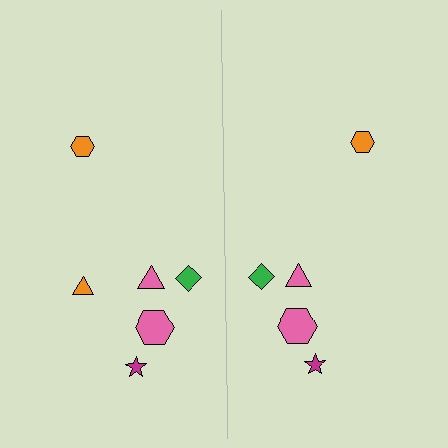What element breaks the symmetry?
A orange triangle is missing from the right side.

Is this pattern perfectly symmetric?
No, the pattern is not perfectly symmetric. A orange triangle is missing from the right side.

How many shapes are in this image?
There are 11 shapes in this image.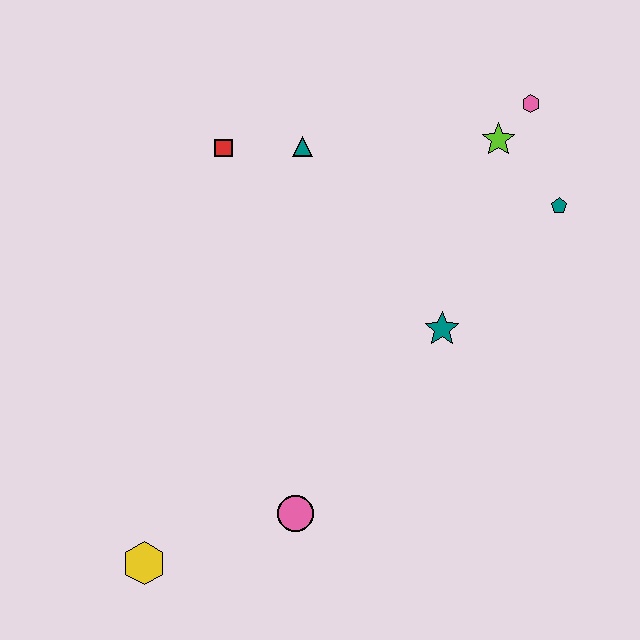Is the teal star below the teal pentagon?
Yes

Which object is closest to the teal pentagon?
The lime star is closest to the teal pentagon.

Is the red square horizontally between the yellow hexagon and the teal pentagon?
Yes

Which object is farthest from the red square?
The yellow hexagon is farthest from the red square.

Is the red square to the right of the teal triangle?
No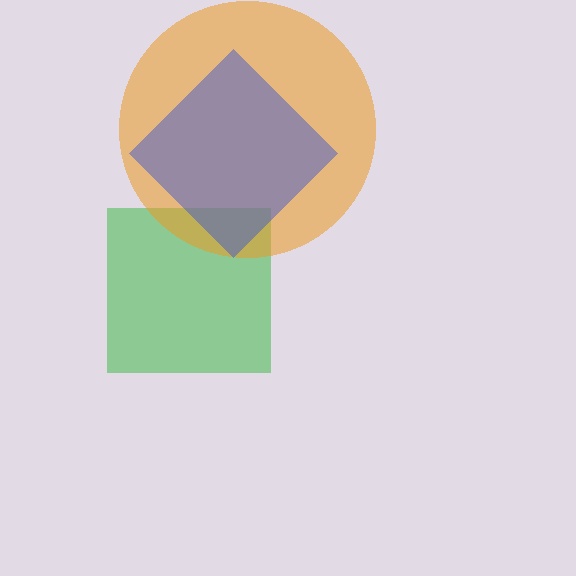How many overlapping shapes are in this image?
There are 3 overlapping shapes in the image.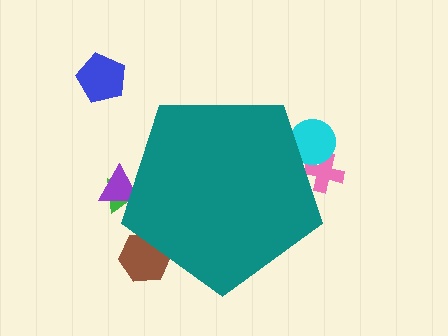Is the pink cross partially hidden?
Yes, the pink cross is partially hidden behind the teal pentagon.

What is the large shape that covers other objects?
A teal pentagon.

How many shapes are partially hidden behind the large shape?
5 shapes are partially hidden.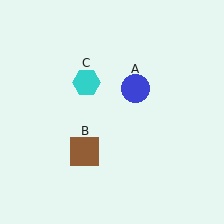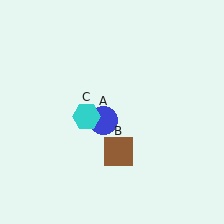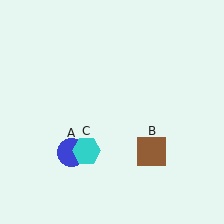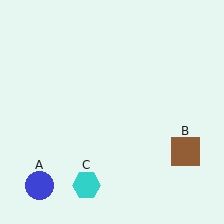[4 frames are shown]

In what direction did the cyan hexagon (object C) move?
The cyan hexagon (object C) moved down.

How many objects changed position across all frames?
3 objects changed position: blue circle (object A), brown square (object B), cyan hexagon (object C).